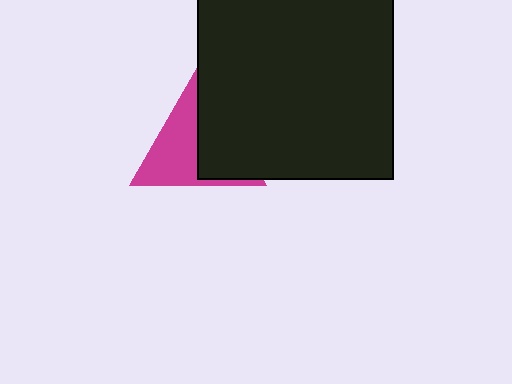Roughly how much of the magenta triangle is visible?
About half of it is visible (roughly 54%).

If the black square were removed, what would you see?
You would see the complete magenta triangle.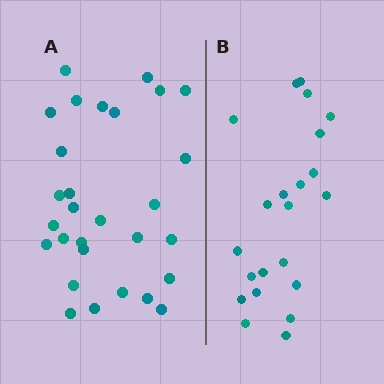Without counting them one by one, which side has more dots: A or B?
Region A (the left region) has more dots.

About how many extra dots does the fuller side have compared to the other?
Region A has roughly 8 or so more dots than region B.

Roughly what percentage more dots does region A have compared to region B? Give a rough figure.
About 30% more.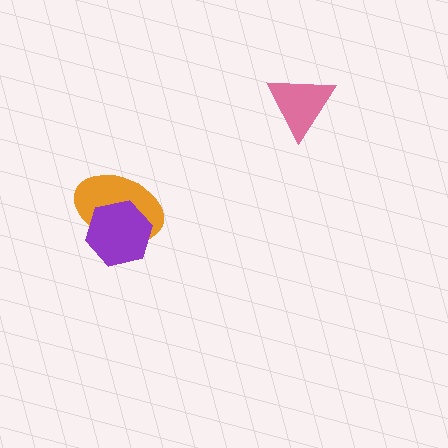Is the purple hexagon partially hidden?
No, no other shape covers it.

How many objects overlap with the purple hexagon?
1 object overlaps with the purple hexagon.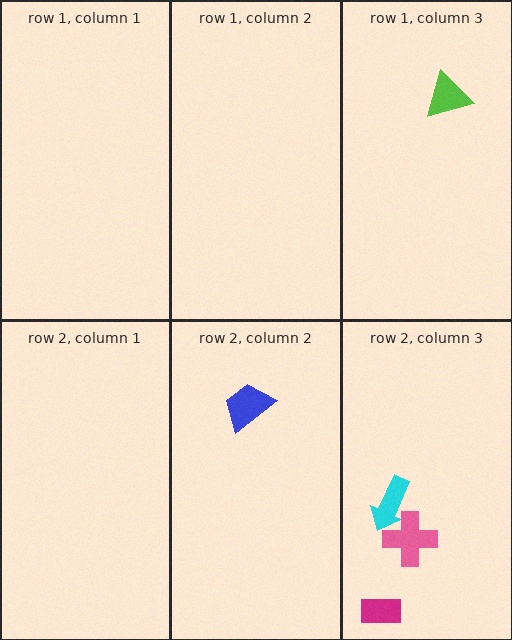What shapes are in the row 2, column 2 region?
The blue trapezoid.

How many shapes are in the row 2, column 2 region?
1.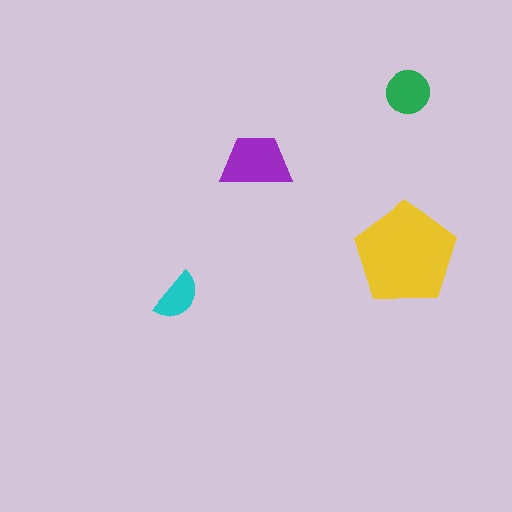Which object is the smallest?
The cyan semicircle.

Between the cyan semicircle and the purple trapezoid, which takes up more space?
The purple trapezoid.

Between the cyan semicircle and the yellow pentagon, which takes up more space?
The yellow pentagon.